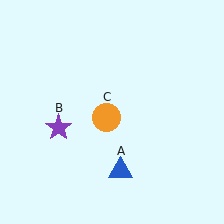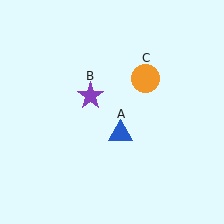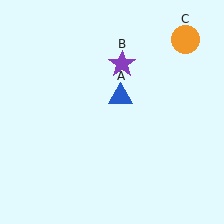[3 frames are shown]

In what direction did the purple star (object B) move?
The purple star (object B) moved up and to the right.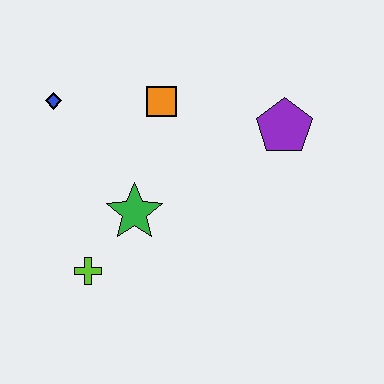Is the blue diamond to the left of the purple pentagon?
Yes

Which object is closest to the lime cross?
The green star is closest to the lime cross.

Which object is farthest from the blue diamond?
The purple pentagon is farthest from the blue diamond.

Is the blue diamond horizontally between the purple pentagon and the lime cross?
No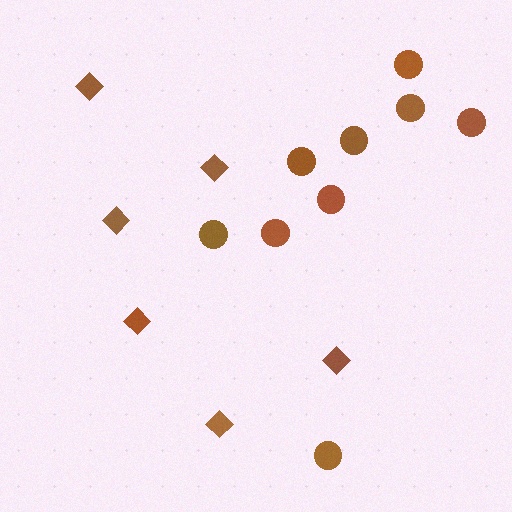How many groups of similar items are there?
There are 2 groups: one group of diamonds (6) and one group of circles (9).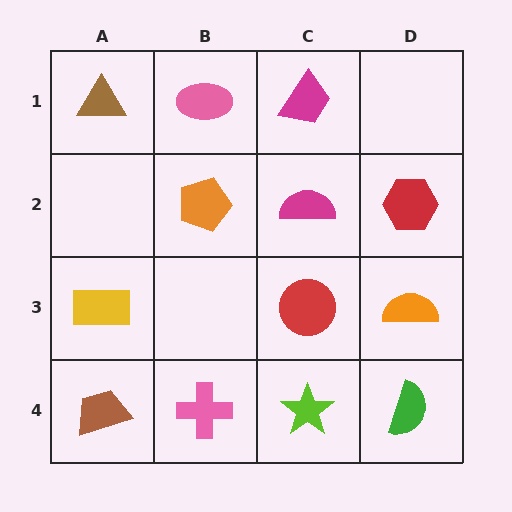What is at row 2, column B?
An orange pentagon.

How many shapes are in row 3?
3 shapes.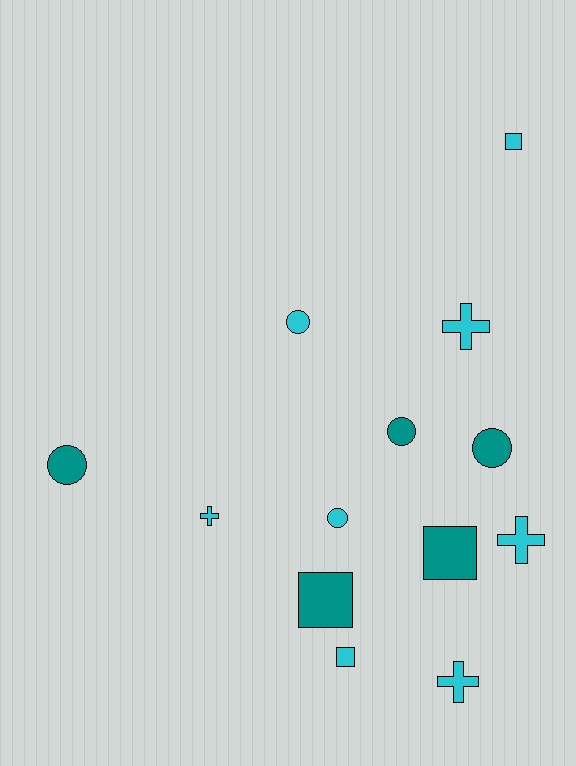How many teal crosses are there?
There are no teal crosses.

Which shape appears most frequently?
Circle, with 5 objects.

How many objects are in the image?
There are 13 objects.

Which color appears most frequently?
Cyan, with 8 objects.